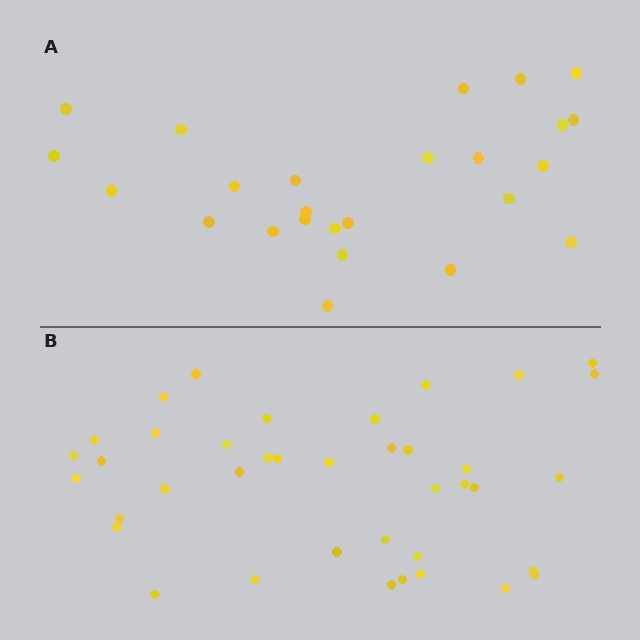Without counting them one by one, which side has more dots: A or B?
Region B (the bottom region) has more dots.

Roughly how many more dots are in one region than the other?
Region B has approximately 15 more dots than region A.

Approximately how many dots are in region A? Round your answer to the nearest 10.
About 20 dots. (The exact count is 25, which rounds to 20.)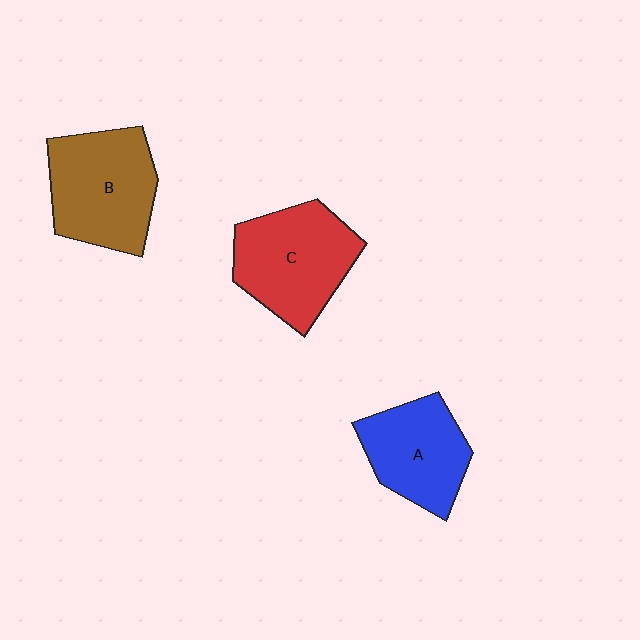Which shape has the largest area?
Shape B (brown).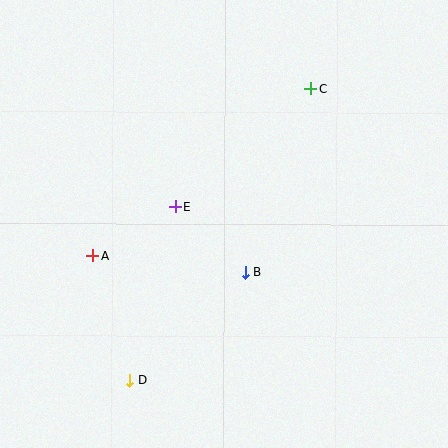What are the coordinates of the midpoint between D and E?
The midpoint between D and E is at (153, 293).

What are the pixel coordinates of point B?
Point B is at (245, 272).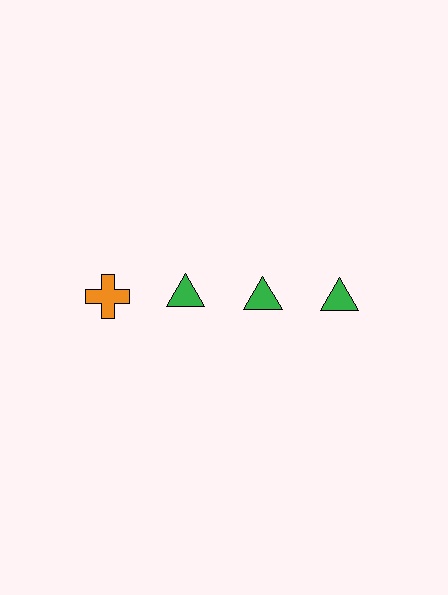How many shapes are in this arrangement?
There are 4 shapes arranged in a grid pattern.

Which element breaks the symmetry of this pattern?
The orange cross in the top row, leftmost column breaks the symmetry. All other shapes are green triangles.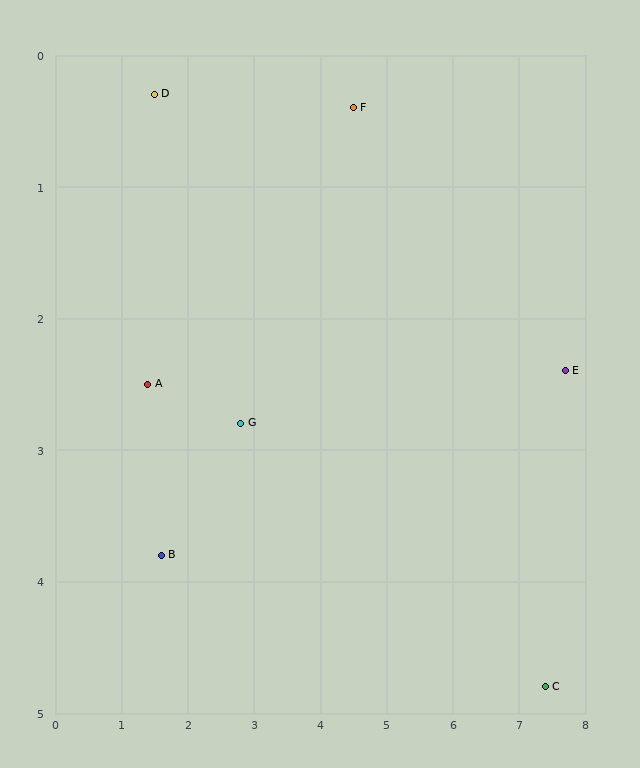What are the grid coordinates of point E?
Point E is at approximately (7.7, 2.4).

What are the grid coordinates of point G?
Point G is at approximately (2.8, 2.8).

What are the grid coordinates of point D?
Point D is at approximately (1.5, 0.3).